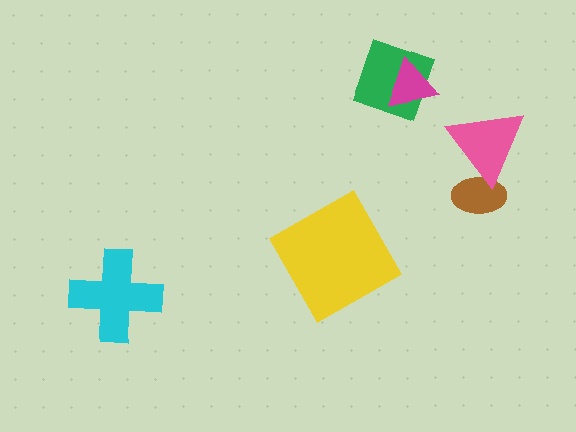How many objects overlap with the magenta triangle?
1 object overlaps with the magenta triangle.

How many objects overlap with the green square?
1 object overlaps with the green square.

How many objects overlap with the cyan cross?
0 objects overlap with the cyan cross.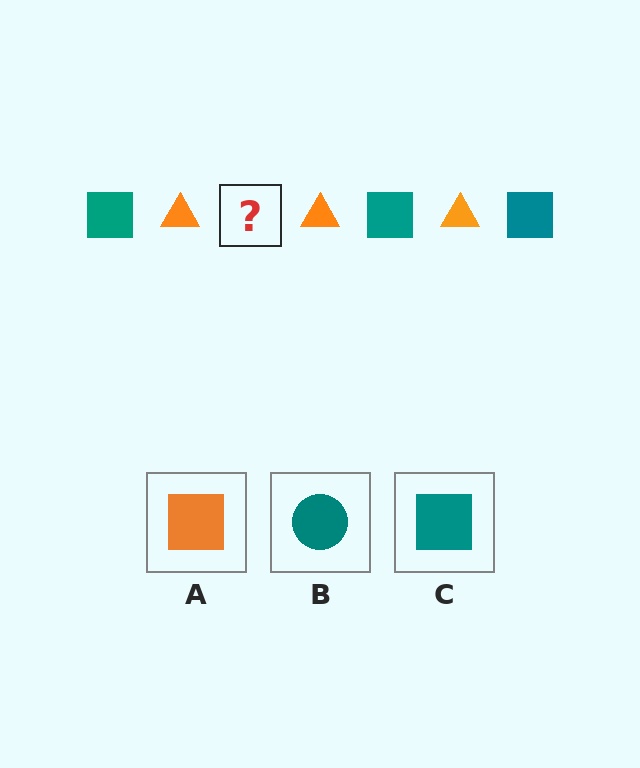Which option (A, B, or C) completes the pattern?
C.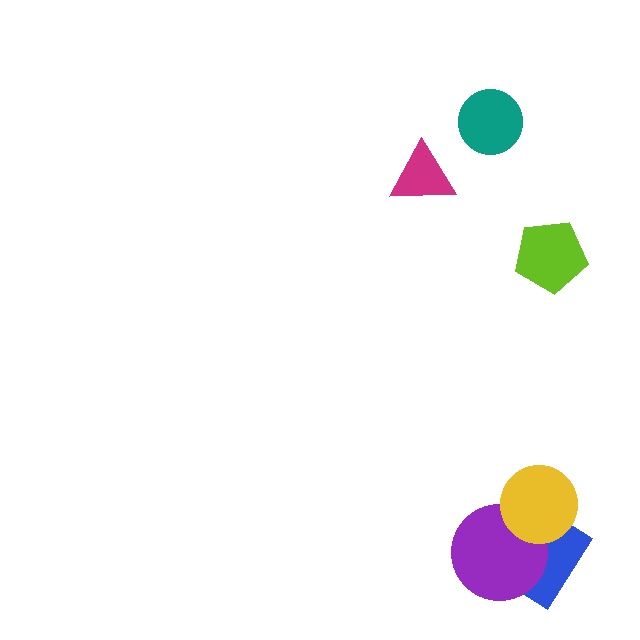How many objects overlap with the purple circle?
2 objects overlap with the purple circle.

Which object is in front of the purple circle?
The yellow circle is in front of the purple circle.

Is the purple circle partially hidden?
Yes, it is partially covered by another shape.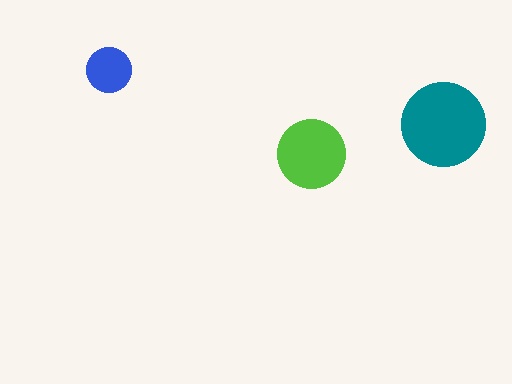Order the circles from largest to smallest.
the teal one, the lime one, the blue one.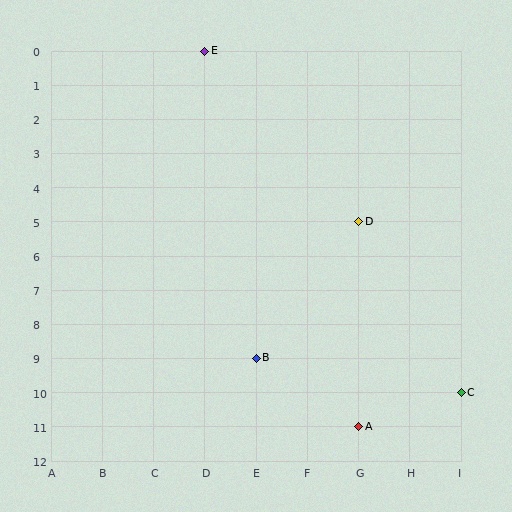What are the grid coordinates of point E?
Point E is at grid coordinates (D, 0).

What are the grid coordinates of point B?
Point B is at grid coordinates (E, 9).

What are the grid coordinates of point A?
Point A is at grid coordinates (G, 11).